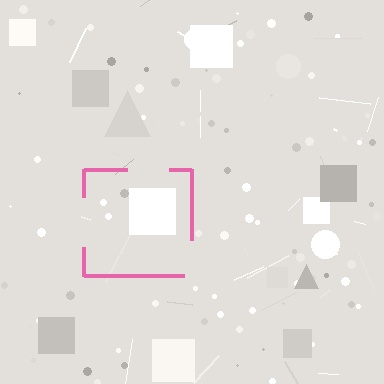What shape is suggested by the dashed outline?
The dashed outline suggests a square.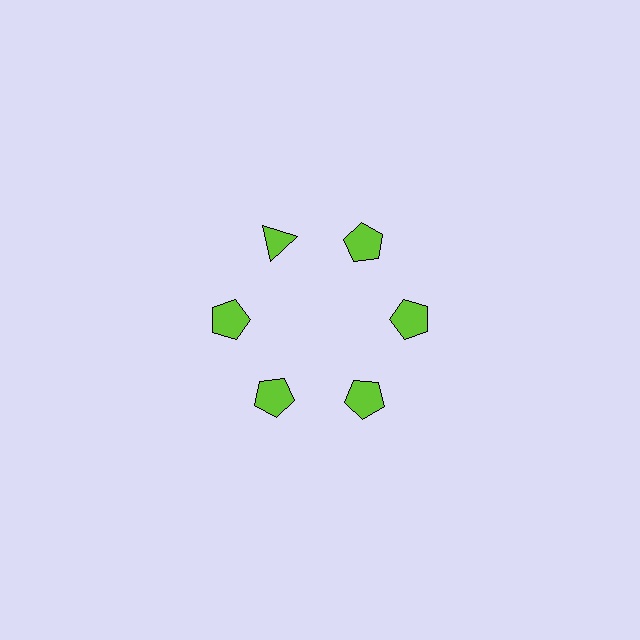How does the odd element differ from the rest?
It has a different shape: triangle instead of pentagon.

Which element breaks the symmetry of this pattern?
The lime triangle at roughly the 11 o'clock position breaks the symmetry. All other shapes are lime pentagons.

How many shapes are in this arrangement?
There are 6 shapes arranged in a ring pattern.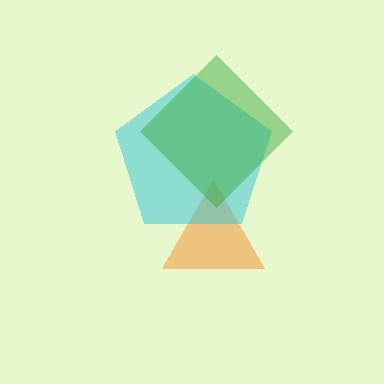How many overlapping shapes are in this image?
There are 3 overlapping shapes in the image.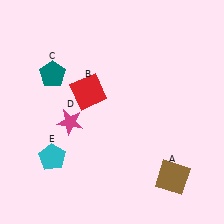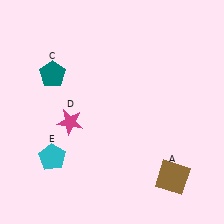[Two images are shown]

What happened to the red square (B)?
The red square (B) was removed in Image 2. It was in the top-left area of Image 1.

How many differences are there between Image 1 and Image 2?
There is 1 difference between the two images.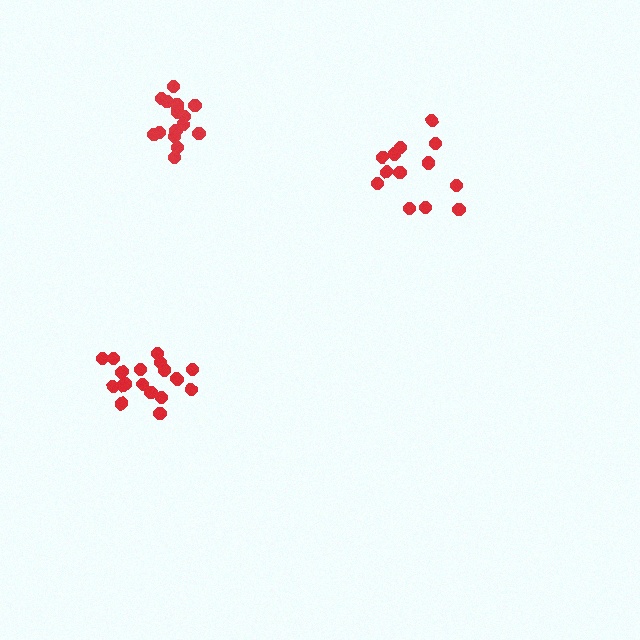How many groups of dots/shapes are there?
There are 3 groups.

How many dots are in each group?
Group 1: 19 dots, Group 2: 13 dots, Group 3: 16 dots (48 total).